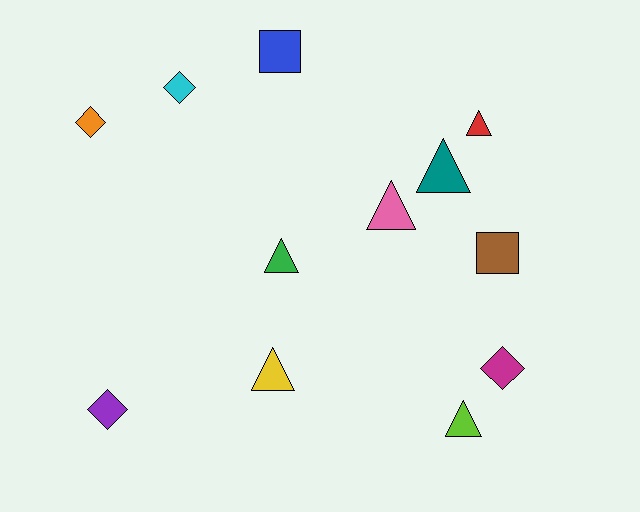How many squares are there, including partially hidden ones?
There are 2 squares.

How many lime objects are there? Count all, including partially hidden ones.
There is 1 lime object.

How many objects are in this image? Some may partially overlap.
There are 12 objects.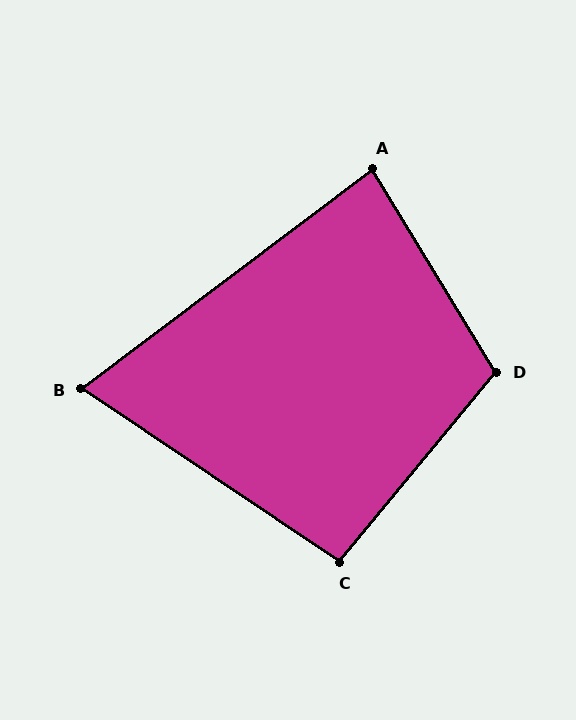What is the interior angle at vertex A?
Approximately 84 degrees (acute).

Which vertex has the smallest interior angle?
B, at approximately 71 degrees.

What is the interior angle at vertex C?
Approximately 96 degrees (obtuse).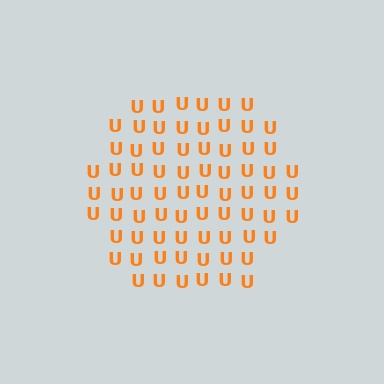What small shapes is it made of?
It is made of small letter U's.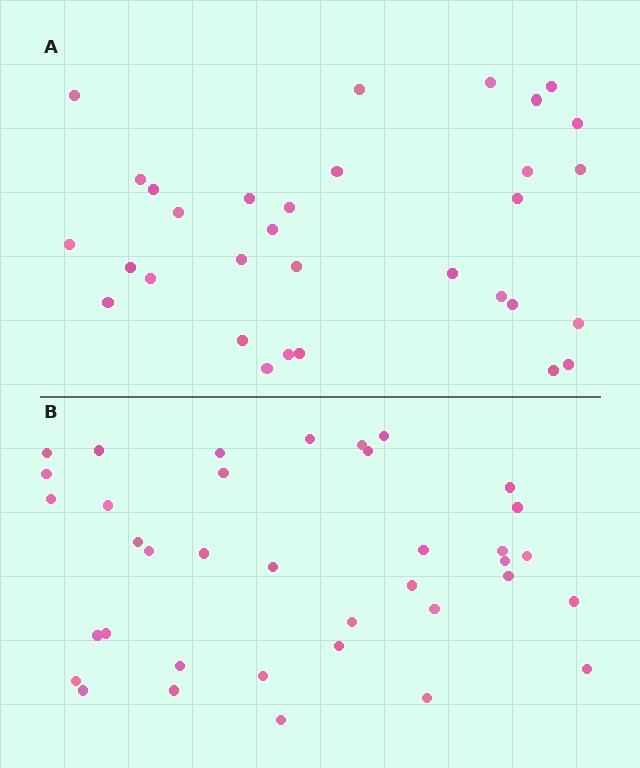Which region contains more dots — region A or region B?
Region B (the bottom region) has more dots.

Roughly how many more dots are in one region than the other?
Region B has about 5 more dots than region A.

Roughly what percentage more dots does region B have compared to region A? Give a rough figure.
About 15% more.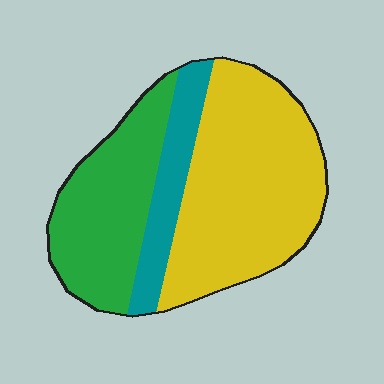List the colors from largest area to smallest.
From largest to smallest: yellow, green, teal.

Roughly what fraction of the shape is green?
Green takes up about one third (1/3) of the shape.